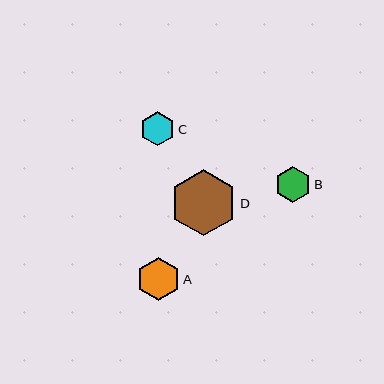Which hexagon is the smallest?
Hexagon C is the smallest with a size of approximately 34 pixels.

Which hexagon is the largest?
Hexagon D is the largest with a size of approximately 66 pixels.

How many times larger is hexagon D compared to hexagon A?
Hexagon D is approximately 1.5 times the size of hexagon A.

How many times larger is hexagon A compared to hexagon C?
Hexagon A is approximately 1.3 times the size of hexagon C.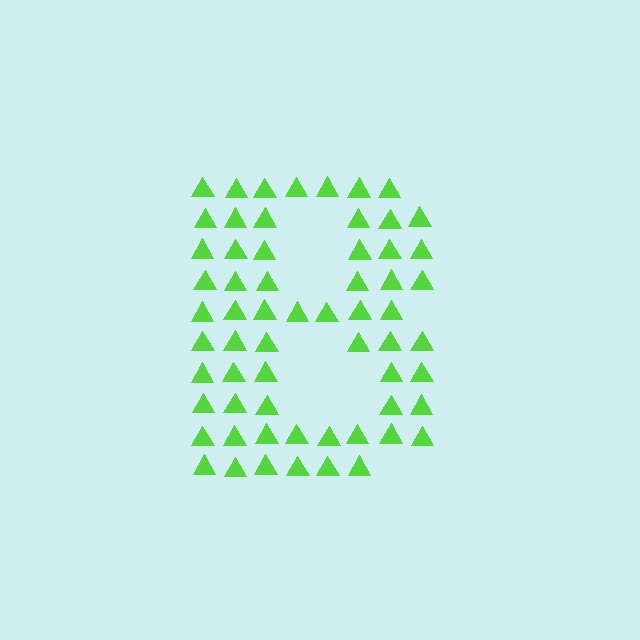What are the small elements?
The small elements are triangles.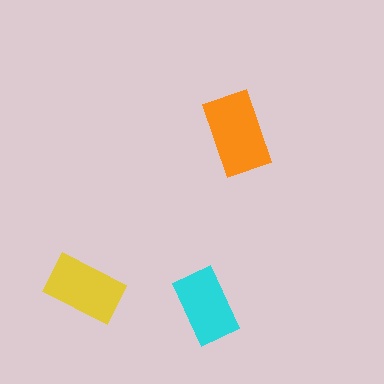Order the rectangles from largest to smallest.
the orange one, the yellow one, the cyan one.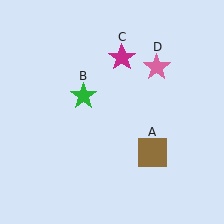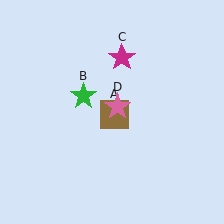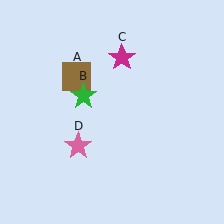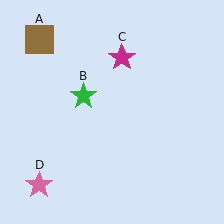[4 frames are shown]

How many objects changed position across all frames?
2 objects changed position: brown square (object A), pink star (object D).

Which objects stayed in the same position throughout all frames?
Green star (object B) and magenta star (object C) remained stationary.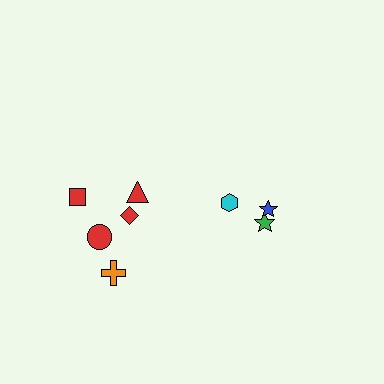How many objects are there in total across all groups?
There are 8 objects.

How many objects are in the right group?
There are 3 objects.